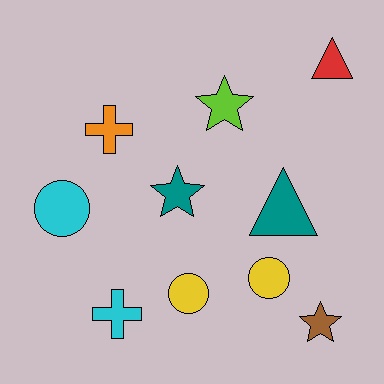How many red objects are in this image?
There is 1 red object.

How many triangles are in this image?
There are 2 triangles.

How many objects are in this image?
There are 10 objects.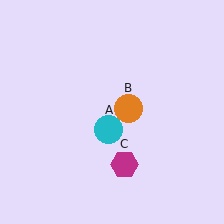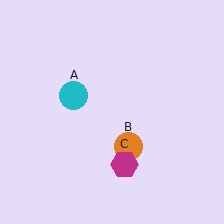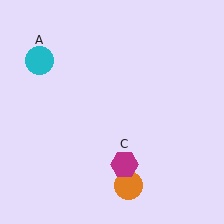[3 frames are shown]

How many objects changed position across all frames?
2 objects changed position: cyan circle (object A), orange circle (object B).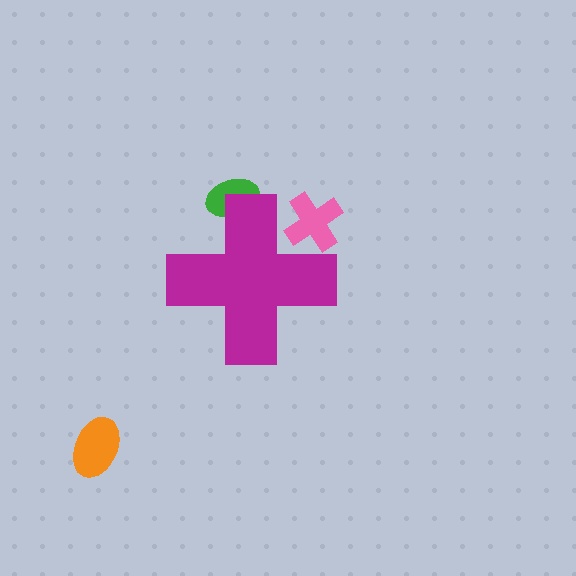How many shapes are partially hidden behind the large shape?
2 shapes are partially hidden.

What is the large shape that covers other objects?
A magenta cross.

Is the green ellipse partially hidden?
Yes, the green ellipse is partially hidden behind the magenta cross.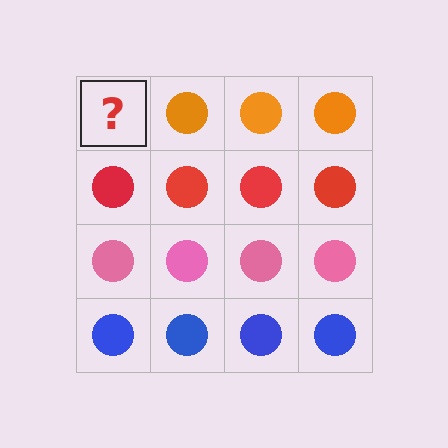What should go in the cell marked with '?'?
The missing cell should contain an orange circle.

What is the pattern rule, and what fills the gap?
The rule is that each row has a consistent color. The gap should be filled with an orange circle.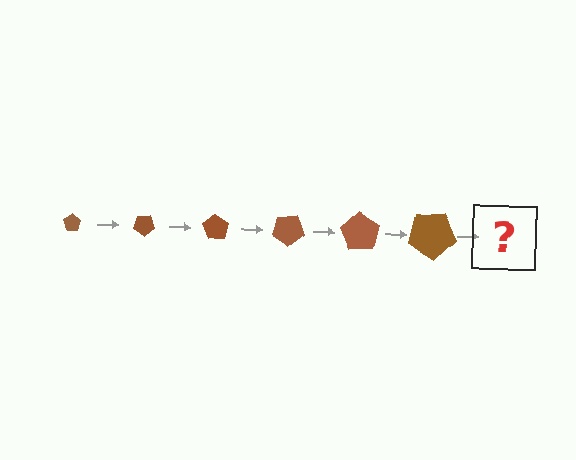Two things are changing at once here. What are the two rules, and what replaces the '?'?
The two rules are that the pentagon grows larger each step and it rotates 35 degrees each step. The '?' should be a pentagon, larger than the previous one and rotated 210 degrees from the start.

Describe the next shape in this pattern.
It should be a pentagon, larger than the previous one and rotated 210 degrees from the start.